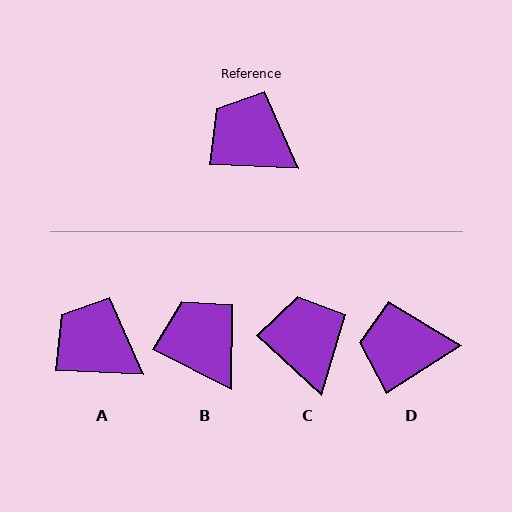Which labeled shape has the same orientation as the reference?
A.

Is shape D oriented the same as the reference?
No, it is off by about 35 degrees.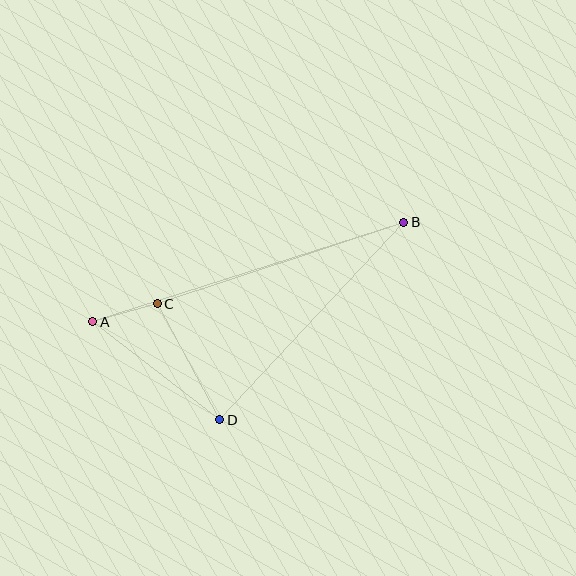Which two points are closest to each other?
Points A and C are closest to each other.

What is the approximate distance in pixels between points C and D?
The distance between C and D is approximately 132 pixels.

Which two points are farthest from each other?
Points A and B are farthest from each other.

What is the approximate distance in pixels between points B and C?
The distance between B and C is approximately 260 pixels.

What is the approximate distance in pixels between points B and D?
The distance between B and D is approximately 270 pixels.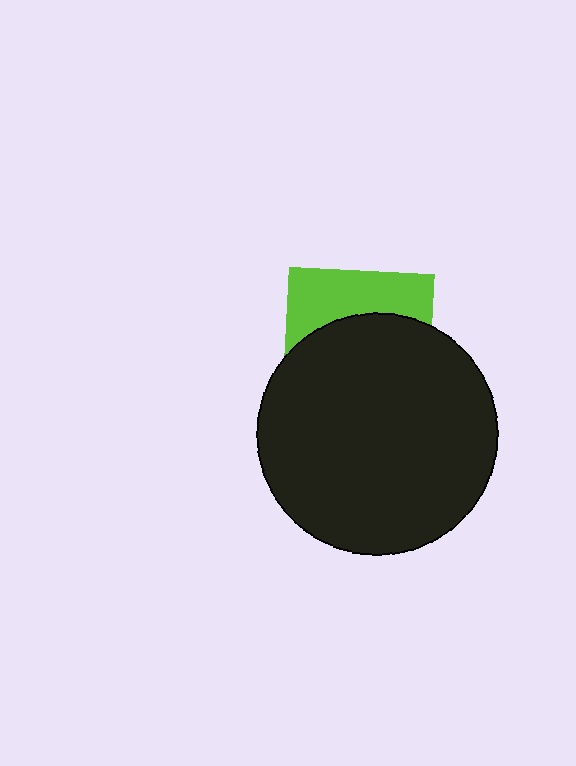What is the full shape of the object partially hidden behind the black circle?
The partially hidden object is a lime square.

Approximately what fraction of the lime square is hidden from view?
Roughly 65% of the lime square is hidden behind the black circle.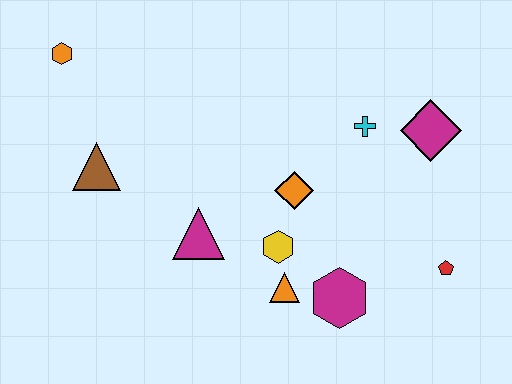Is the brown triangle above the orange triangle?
Yes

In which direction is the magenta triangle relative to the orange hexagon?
The magenta triangle is below the orange hexagon.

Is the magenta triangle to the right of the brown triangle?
Yes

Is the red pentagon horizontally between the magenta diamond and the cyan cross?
No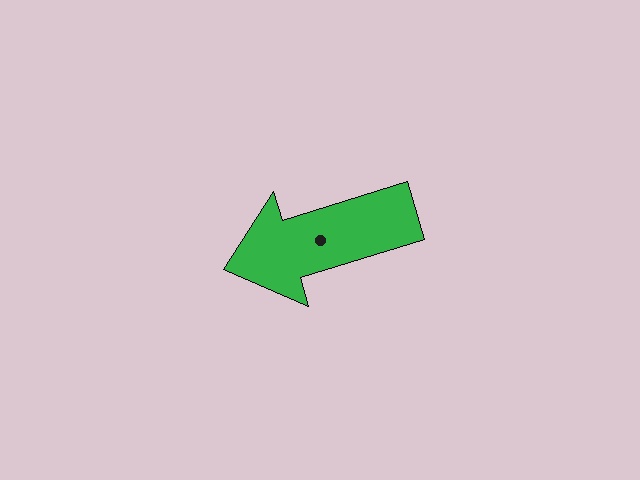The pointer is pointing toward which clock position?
Roughly 8 o'clock.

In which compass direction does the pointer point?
West.